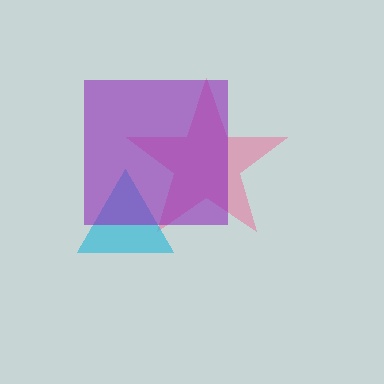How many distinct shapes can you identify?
There are 3 distinct shapes: a pink star, a cyan triangle, a purple square.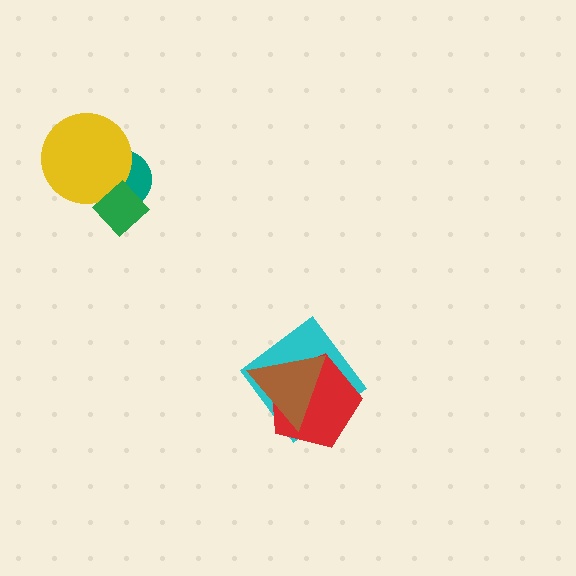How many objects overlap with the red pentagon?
2 objects overlap with the red pentagon.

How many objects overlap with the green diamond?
2 objects overlap with the green diamond.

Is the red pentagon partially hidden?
Yes, it is partially covered by another shape.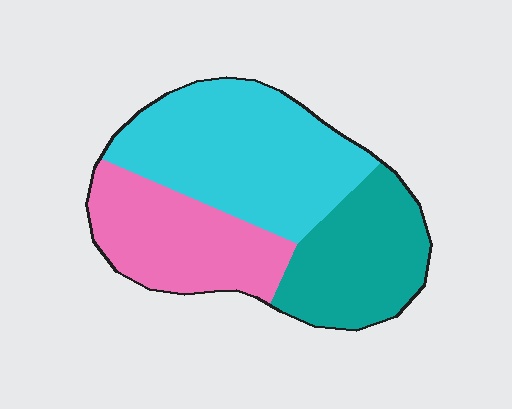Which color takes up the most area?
Cyan, at roughly 45%.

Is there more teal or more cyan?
Cyan.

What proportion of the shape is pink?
Pink takes up about one quarter (1/4) of the shape.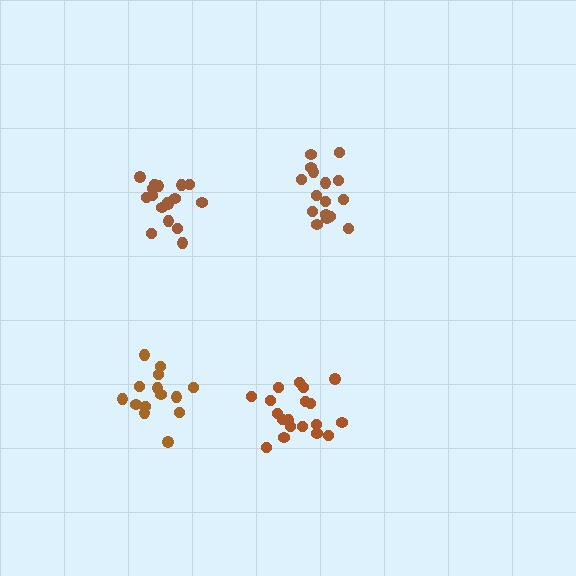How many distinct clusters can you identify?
There are 4 distinct clusters.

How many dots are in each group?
Group 1: 17 dots, Group 2: 16 dots, Group 3: 19 dots, Group 4: 14 dots (66 total).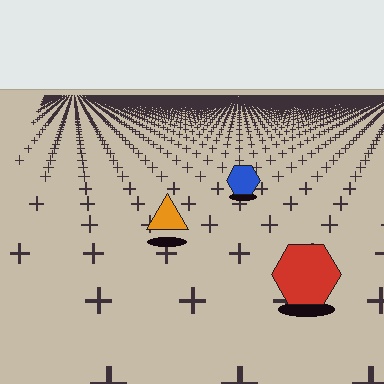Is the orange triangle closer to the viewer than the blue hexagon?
Yes. The orange triangle is closer — you can tell from the texture gradient: the ground texture is coarser near it.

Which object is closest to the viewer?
The red hexagon is closest. The texture marks near it are larger and more spread out.